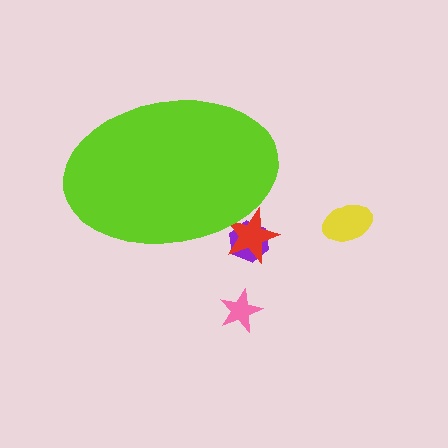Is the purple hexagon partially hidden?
Yes, the purple hexagon is partially hidden behind the lime ellipse.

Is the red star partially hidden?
Yes, the red star is partially hidden behind the lime ellipse.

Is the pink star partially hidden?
No, the pink star is fully visible.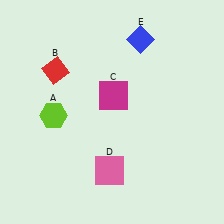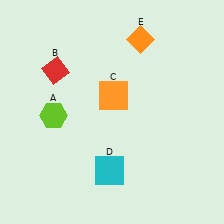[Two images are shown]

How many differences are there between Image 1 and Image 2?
There are 3 differences between the two images.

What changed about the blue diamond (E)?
In Image 1, E is blue. In Image 2, it changed to orange.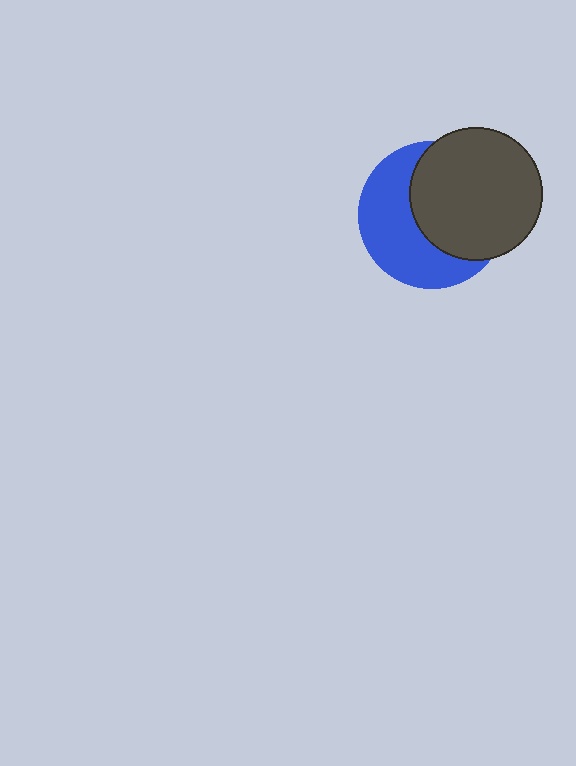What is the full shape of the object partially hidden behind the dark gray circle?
The partially hidden object is a blue circle.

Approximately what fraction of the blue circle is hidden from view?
Roughly 51% of the blue circle is hidden behind the dark gray circle.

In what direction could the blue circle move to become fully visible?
The blue circle could move left. That would shift it out from behind the dark gray circle entirely.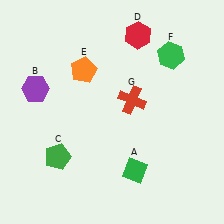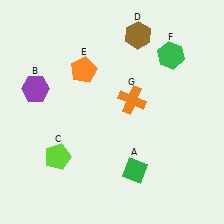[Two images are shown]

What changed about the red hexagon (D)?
In Image 1, D is red. In Image 2, it changed to brown.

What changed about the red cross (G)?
In Image 1, G is red. In Image 2, it changed to orange.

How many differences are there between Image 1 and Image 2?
There are 3 differences between the two images.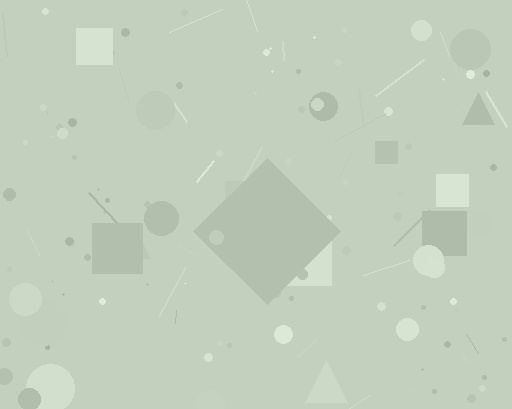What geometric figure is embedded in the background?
A diamond is embedded in the background.